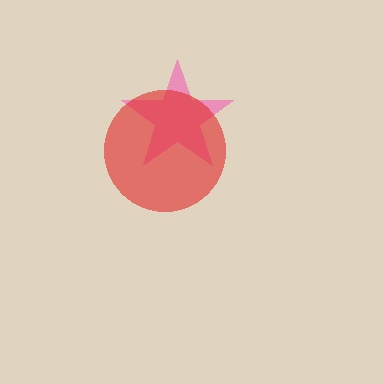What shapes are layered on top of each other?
The layered shapes are: a pink star, a red circle.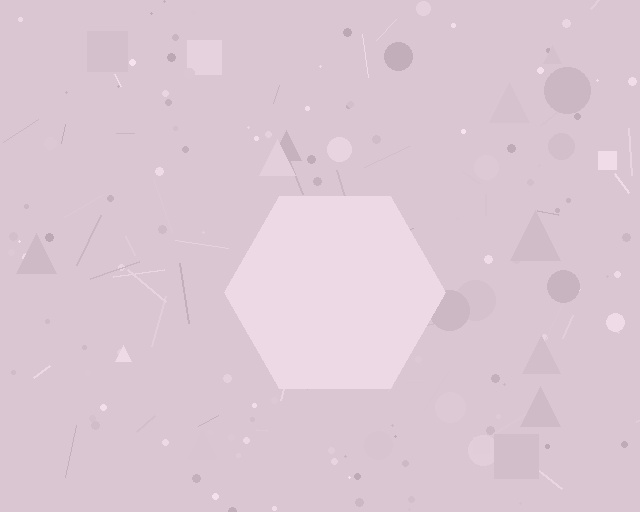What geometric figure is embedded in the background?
A hexagon is embedded in the background.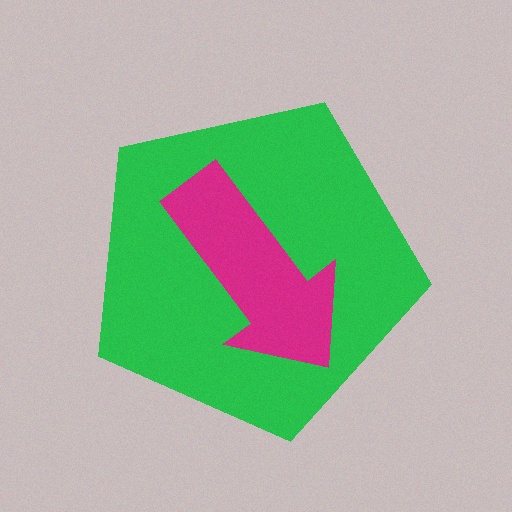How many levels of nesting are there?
2.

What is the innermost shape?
The magenta arrow.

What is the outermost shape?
The green pentagon.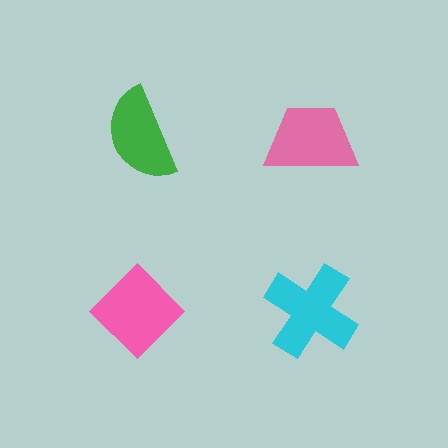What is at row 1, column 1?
A green semicircle.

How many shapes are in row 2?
2 shapes.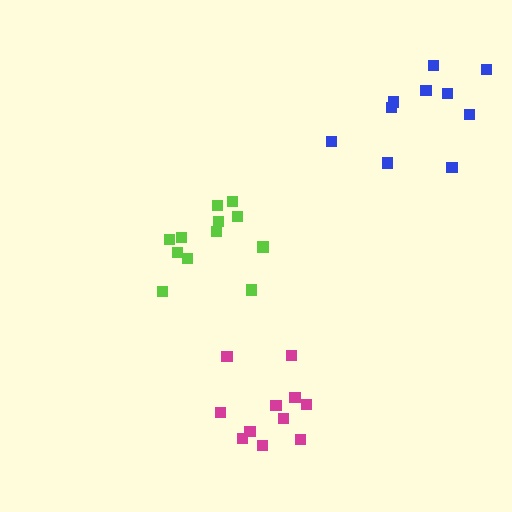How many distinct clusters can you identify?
There are 3 distinct clusters.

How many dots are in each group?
Group 1: 11 dots, Group 2: 12 dots, Group 3: 10 dots (33 total).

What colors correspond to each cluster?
The clusters are colored: magenta, lime, blue.